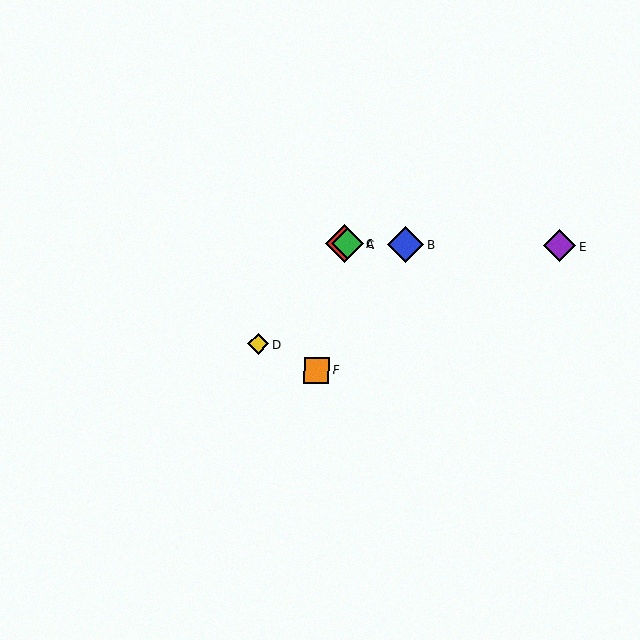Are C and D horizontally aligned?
No, C is at y≈244 and D is at y≈344.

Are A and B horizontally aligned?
Yes, both are at y≈244.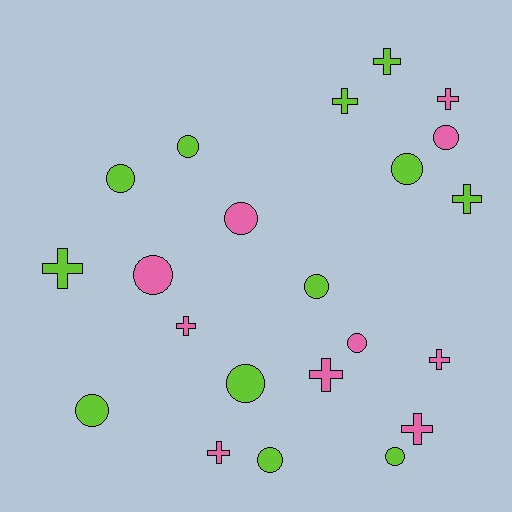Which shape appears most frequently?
Circle, with 12 objects.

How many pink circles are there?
There are 4 pink circles.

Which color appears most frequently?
Lime, with 12 objects.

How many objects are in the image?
There are 22 objects.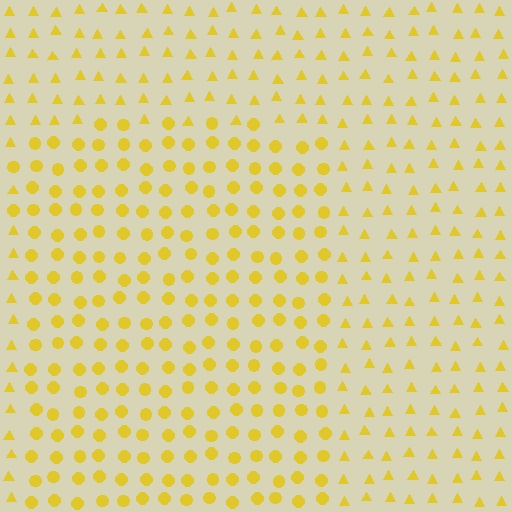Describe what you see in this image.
The image is filled with small yellow elements arranged in a uniform grid. A rectangle-shaped region contains circles, while the surrounding area contains triangles. The boundary is defined purely by the change in element shape.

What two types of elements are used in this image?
The image uses circles inside the rectangle region and triangles outside it.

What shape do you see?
I see a rectangle.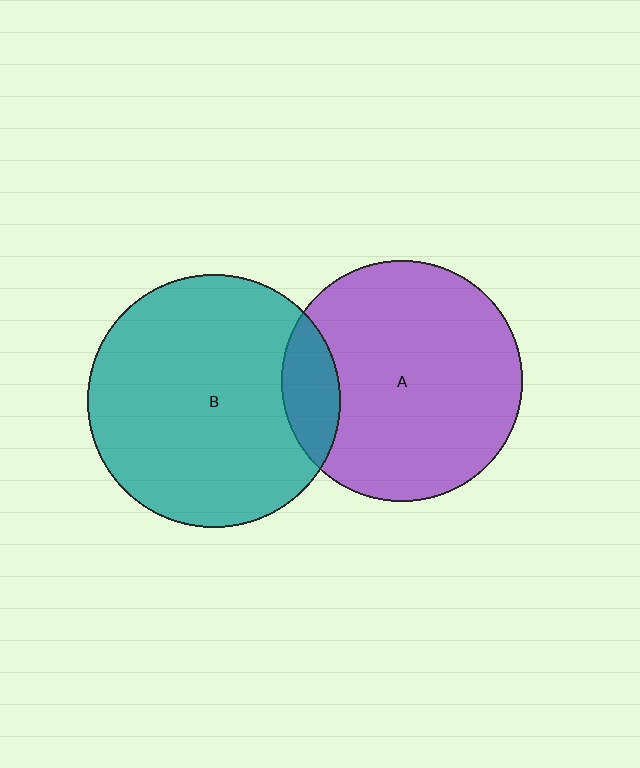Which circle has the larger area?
Circle B (teal).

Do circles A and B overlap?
Yes.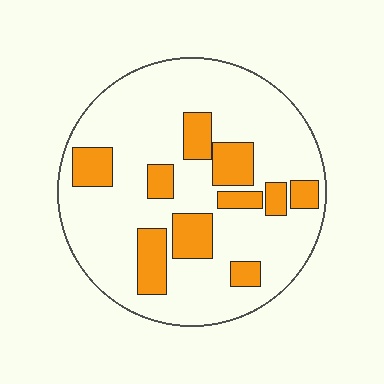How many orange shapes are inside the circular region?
10.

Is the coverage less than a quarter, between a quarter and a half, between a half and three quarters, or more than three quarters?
Less than a quarter.